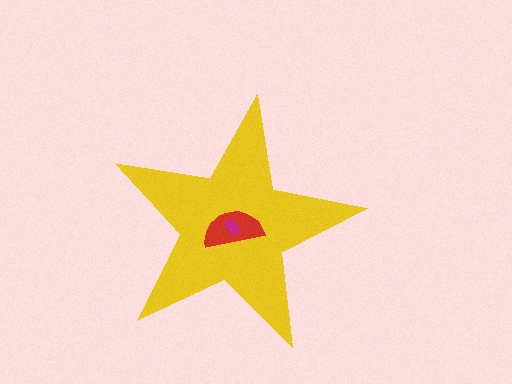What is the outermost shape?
The yellow star.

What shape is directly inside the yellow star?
The red semicircle.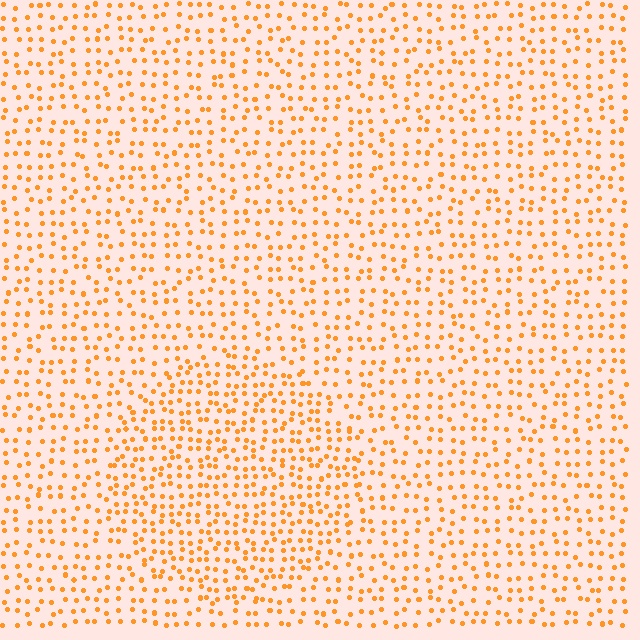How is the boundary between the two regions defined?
The boundary is defined by a change in element density (approximately 1.5x ratio). All elements are the same color, size, and shape.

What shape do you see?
I see a circle.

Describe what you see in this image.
The image contains small orange elements arranged at two different densities. A circle-shaped region is visible where the elements are more densely packed than the surrounding area.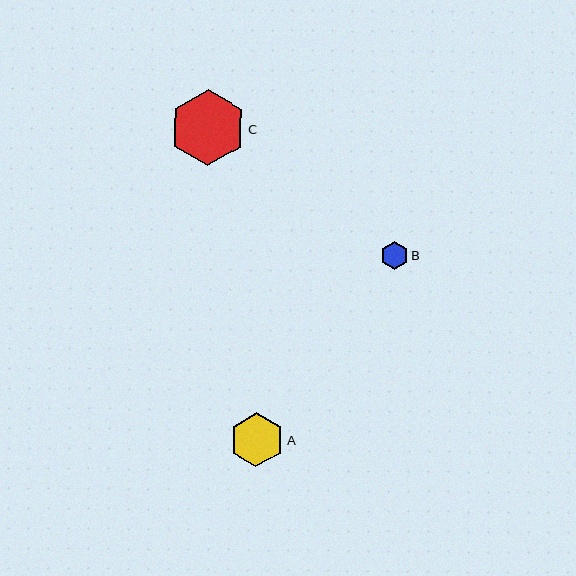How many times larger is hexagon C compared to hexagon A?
Hexagon C is approximately 1.4 times the size of hexagon A.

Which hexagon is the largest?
Hexagon C is the largest with a size of approximately 76 pixels.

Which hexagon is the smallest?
Hexagon B is the smallest with a size of approximately 28 pixels.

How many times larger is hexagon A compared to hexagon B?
Hexagon A is approximately 2.0 times the size of hexagon B.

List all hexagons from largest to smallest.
From largest to smallest: C, A, B.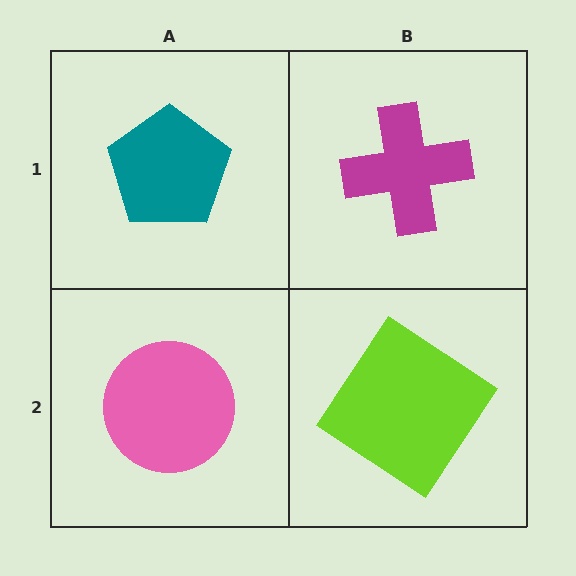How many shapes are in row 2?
2 shapes.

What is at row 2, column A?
A pink circle.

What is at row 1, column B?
A magenta cross.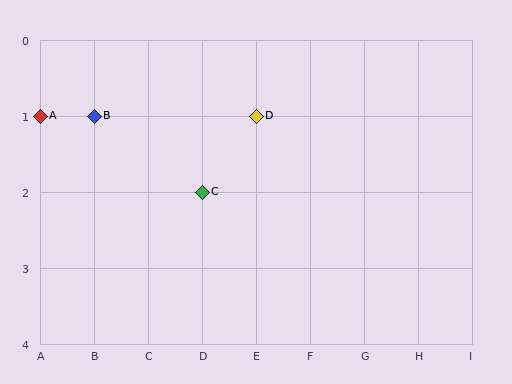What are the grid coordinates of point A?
Point A is at grid coordinates (A, 1).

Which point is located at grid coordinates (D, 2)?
Point C is at (D, 2).